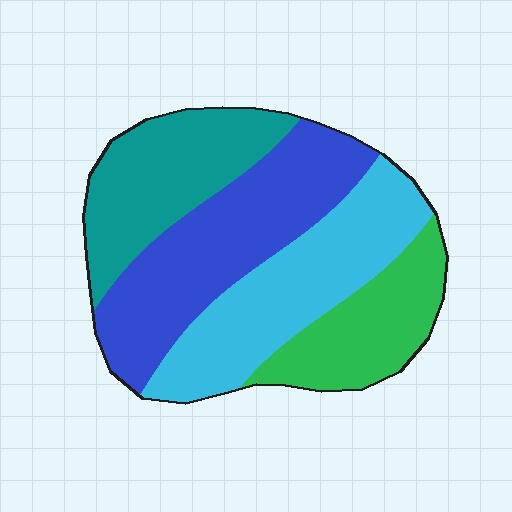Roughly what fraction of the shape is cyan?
Cyan covers about 30% of the shape.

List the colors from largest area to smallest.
From largest to smallest: blue, cyan, teal, green.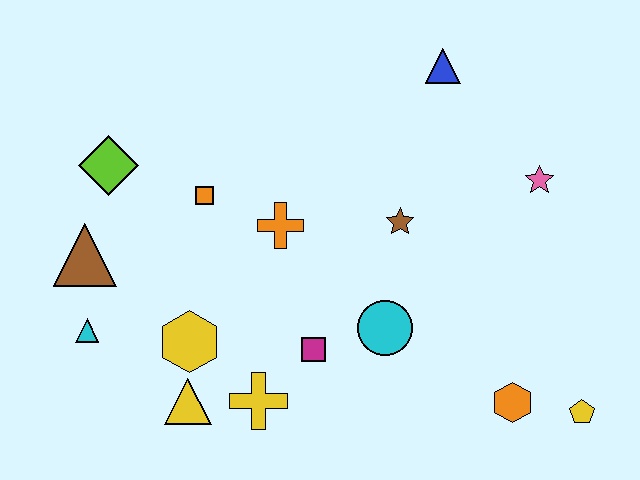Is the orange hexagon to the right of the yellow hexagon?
Yes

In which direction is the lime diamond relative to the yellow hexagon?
The lime diamond is above the yellow hexagon.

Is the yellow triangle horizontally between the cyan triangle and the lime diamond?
No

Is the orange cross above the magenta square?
Yes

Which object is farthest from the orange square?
The yellow pentagon is farthest from the orange square.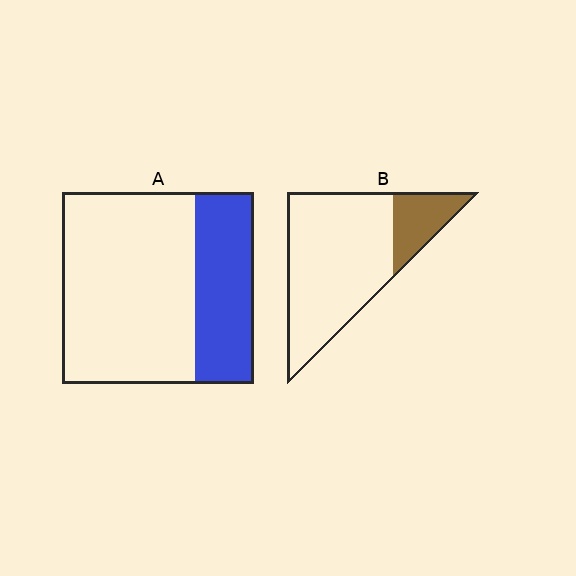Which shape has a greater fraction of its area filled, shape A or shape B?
Shape A.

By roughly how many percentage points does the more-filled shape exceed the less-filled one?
By roughly 10 percentage points (A over B).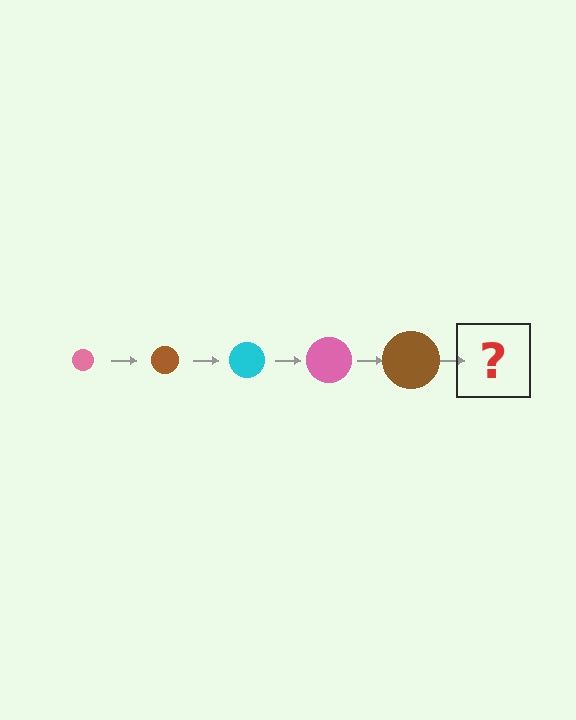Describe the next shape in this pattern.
It should be a cyan circle, larger than the previous one.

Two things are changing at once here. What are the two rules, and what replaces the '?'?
The two rules are that the circle grows larger each step and the color cycles through pink, brown, and cyan. The '?' should be a cyan circle, larger than the previous one.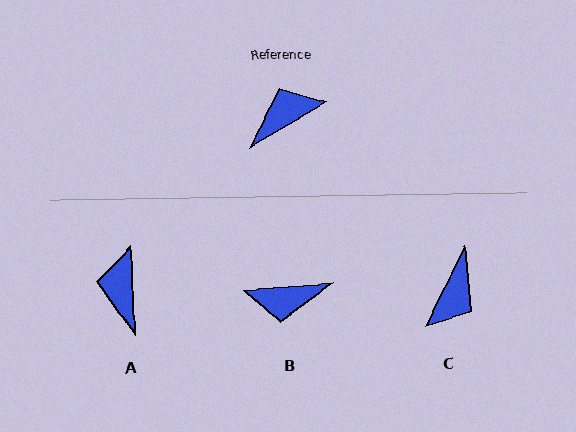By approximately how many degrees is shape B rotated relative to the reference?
Approximately 154 degrees counter-clockwise.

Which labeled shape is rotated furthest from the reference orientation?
B, about 154 degrees away.